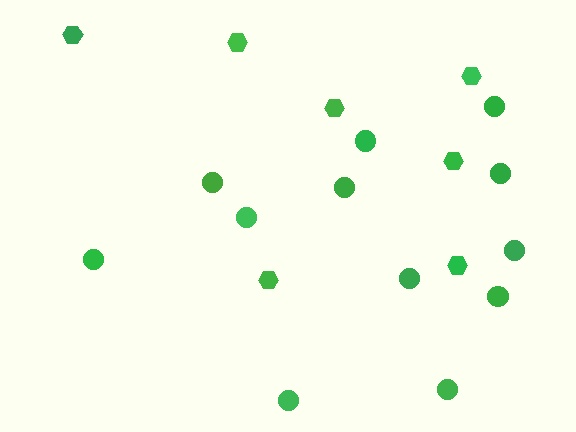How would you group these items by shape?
There are 2 groups: one group of hexagons (7) and one group of circles (12).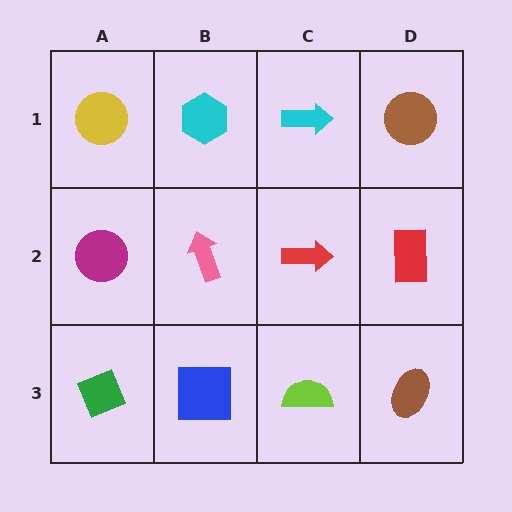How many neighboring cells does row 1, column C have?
3.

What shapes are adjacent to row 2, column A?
A yellow circle (row 1, column A), a green diamond (row 3, column A), a pink arrow (row 2, column B).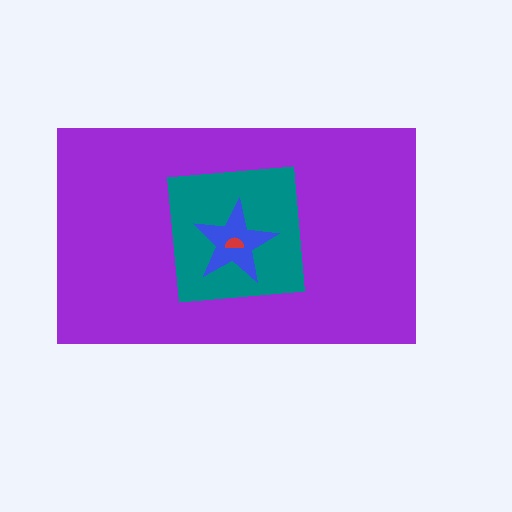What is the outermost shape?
The purple rectangle.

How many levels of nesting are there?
4.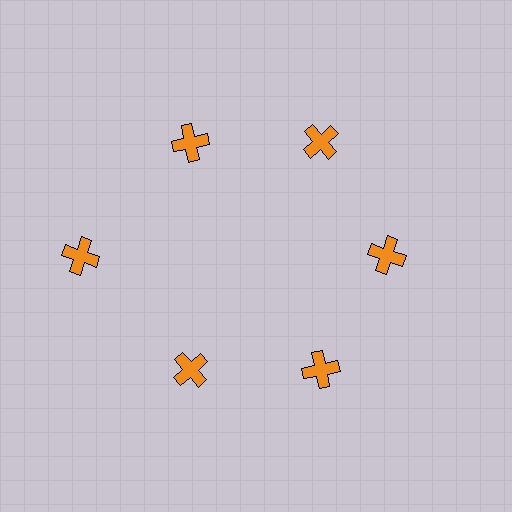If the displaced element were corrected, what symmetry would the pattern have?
It would have 6-fold rotational symmetry — the pattern would map onto itself every 60 degrees.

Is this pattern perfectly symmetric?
No. The 6 orange crosses are arranged in a ring, but one element near the 9 o'clock position is pushed outward from the center, breaking the 6-fold rotational symmetry.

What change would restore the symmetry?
The symmetry would be restored by moving it inward, back onto the ring so that all 6 crosses sit at equal angles and equal distance from the center.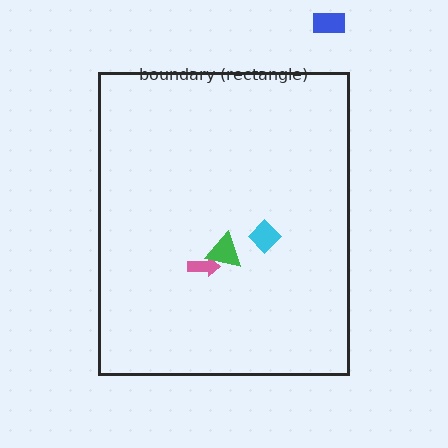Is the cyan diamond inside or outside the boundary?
Inside.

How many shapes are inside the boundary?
3 inside, 1 outside.